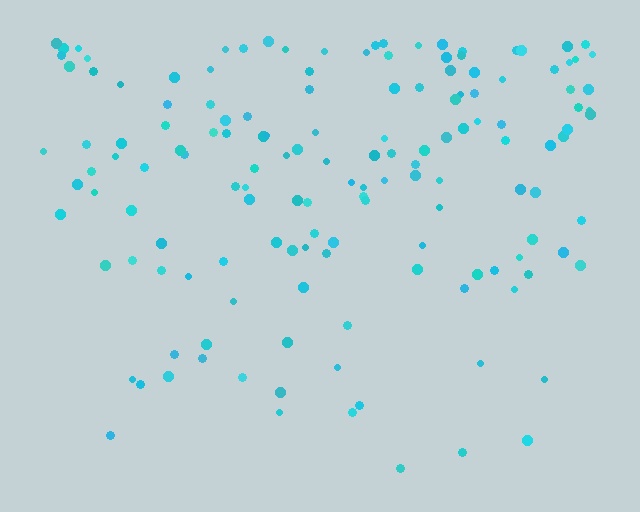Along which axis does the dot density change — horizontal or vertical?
Vertical.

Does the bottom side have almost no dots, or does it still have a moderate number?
Still a moderate number, just noticeably fewer than the top.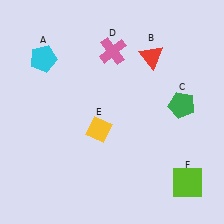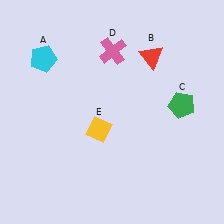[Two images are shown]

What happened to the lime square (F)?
The lime square (F) was removed in Image 2. It was in the bottom-right area of Image 1.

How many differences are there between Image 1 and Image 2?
There is 1 difference between the two images.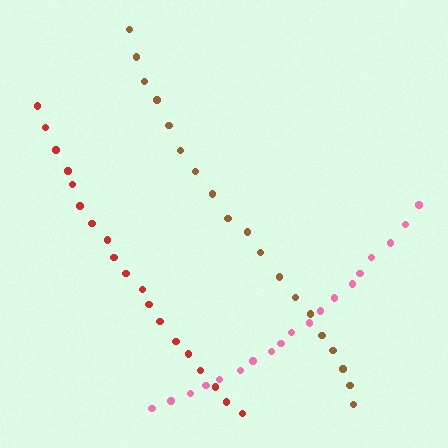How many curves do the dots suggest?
There are 3 distinct paths.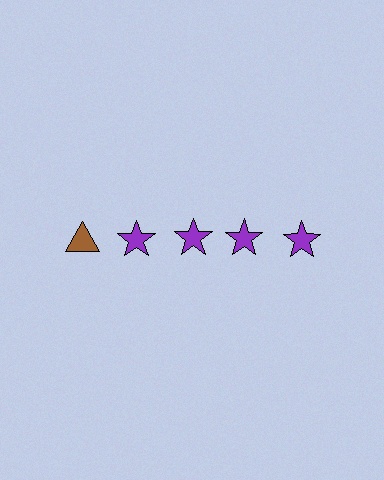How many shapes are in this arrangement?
There are 5 shapes arranged in a grid pattern.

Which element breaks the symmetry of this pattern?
The brown triangle in the top row, leftmost column breaks the symmetry. All other shapes are purple stars.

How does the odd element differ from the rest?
It differs in both color (brown instead of purple) and shape (triangle instead of star).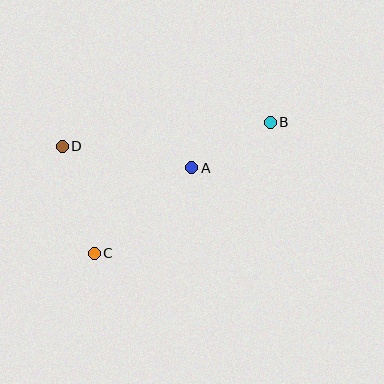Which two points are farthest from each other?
Points B and C are farthest from each other.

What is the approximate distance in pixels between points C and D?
The distance between C and D is approximately 111 pixels.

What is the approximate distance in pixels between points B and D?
The distance between B and D is approximately 209 pixels.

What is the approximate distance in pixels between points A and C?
The distance between A and C is approximately 130 pixels.